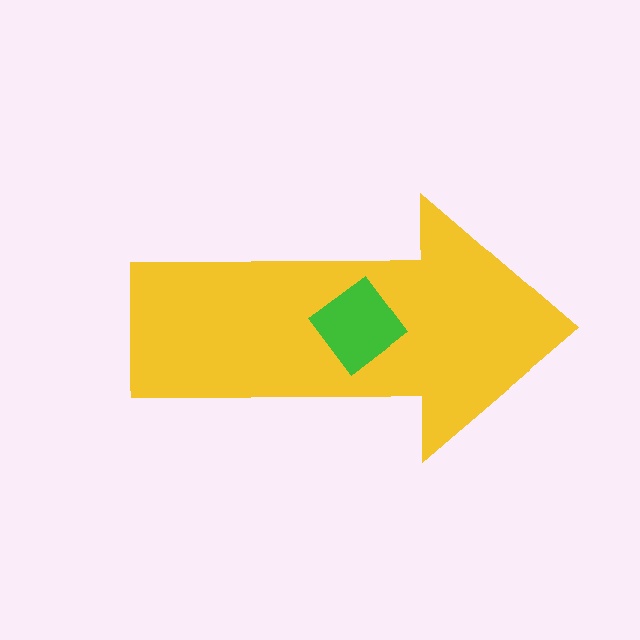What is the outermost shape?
The yellow arrow.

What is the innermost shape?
The green diamond.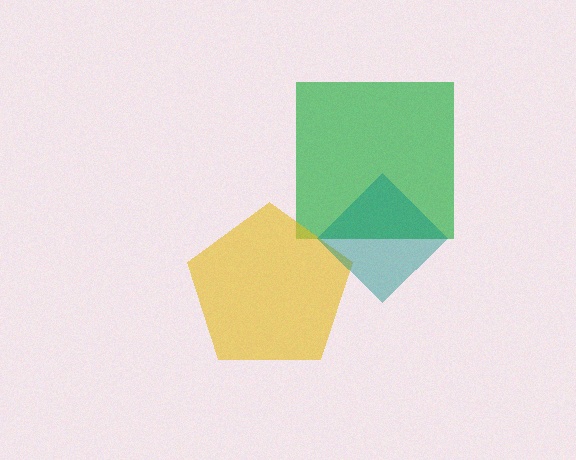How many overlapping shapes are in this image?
There are 3 overlapping shapes in the image.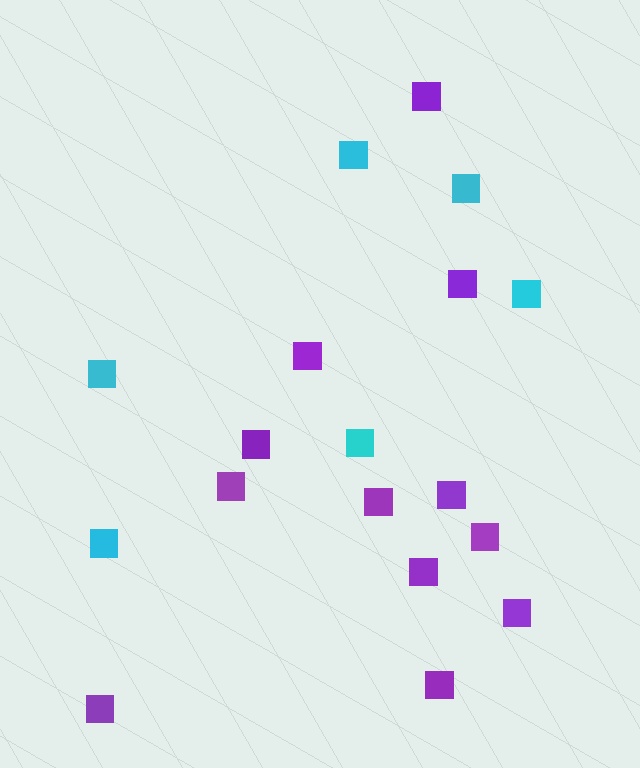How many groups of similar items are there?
There are 2 groups: one group of purple squares (12) and one group of cyan squares (6).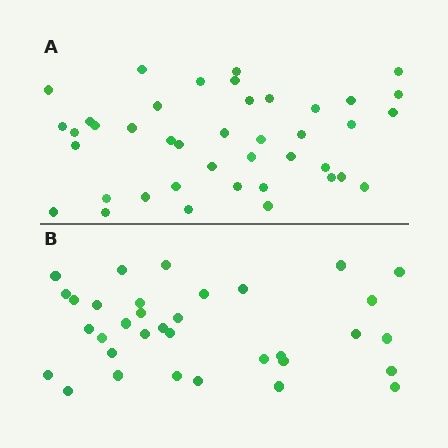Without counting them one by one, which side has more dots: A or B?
Region A (the top region) has more dots.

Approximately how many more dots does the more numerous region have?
Region A has roughly 8 or so more dots than region B.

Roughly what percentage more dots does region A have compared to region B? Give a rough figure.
About 20% more.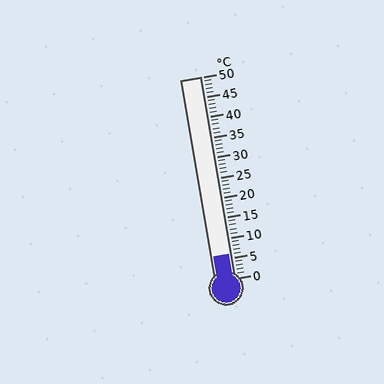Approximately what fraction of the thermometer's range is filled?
The thermometer is filled to approximately 10% of its range.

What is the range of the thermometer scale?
The thermometer scale ranges from 0°C to 50°C.